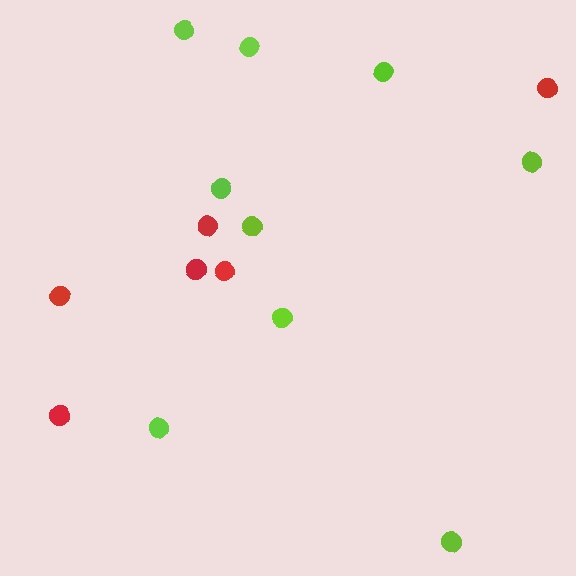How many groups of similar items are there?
There are 2 groups: one group of lime circles (9) and one group of red circles (6).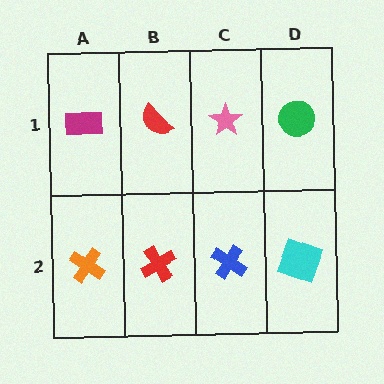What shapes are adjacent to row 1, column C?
A blue cross (row 2, column C), a red semicircle (row 1, column B), a green circle (row 1, column D).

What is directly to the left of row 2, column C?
A red cross.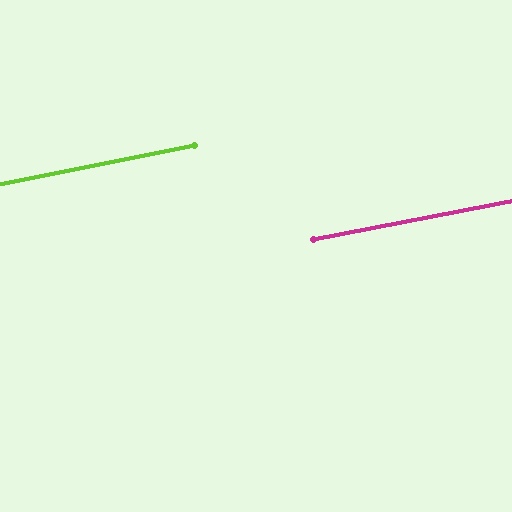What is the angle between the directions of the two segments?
Approximately 0 degrees.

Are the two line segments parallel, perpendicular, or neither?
Parallel — their directions differ by only 0.4°.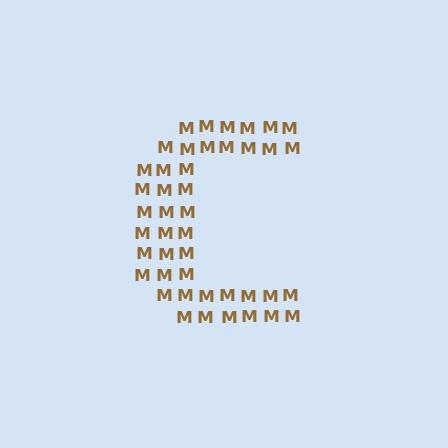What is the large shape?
The large shape is the letter C.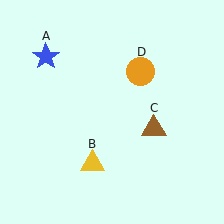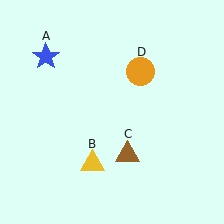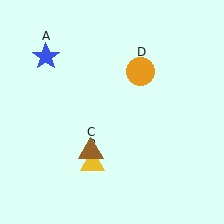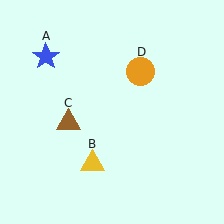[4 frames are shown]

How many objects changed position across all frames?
1 object changed position: brown triangle (object C).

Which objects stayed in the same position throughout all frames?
Blue star (object A) and yellow triangle (object B) and orange circle (object D) remained stationary.